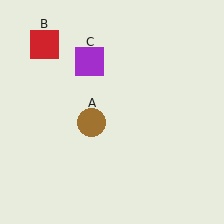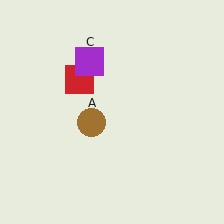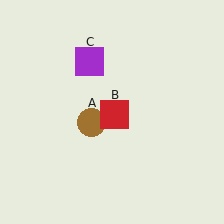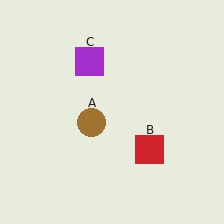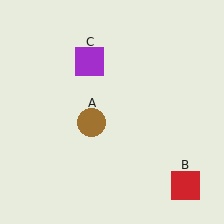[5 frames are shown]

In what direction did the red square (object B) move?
The red square (object B) moved down and to the right.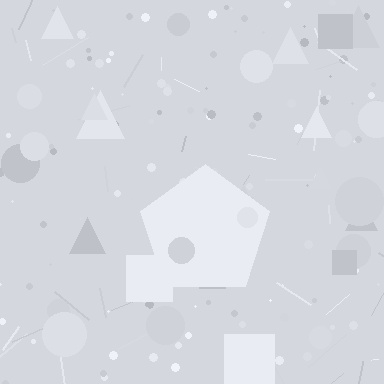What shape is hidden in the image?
A pentagon is hidden in the image.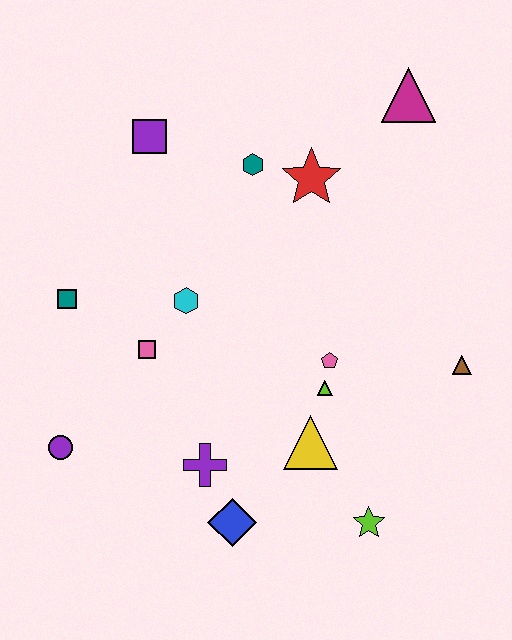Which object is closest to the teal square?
The pink square is closest to the teal square.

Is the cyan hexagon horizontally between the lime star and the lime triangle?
No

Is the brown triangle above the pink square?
No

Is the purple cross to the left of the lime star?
Yes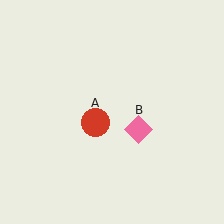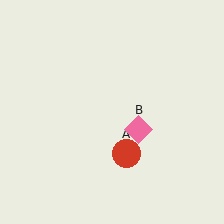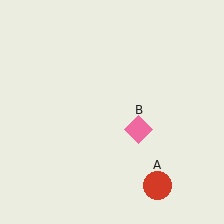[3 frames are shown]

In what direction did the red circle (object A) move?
The red circle (object A) moved down and to the right.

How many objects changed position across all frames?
1 object changed position: red circle (object A).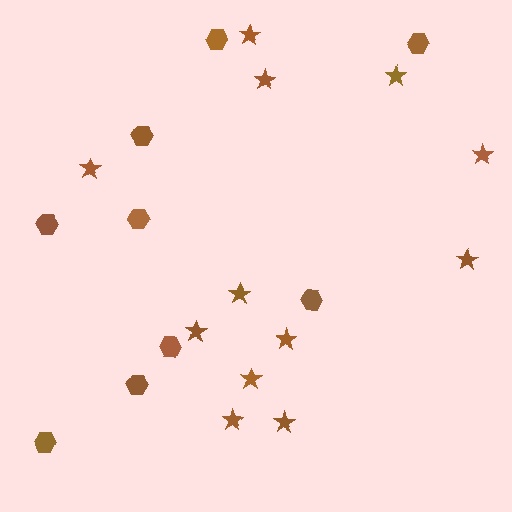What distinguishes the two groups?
There are 2 groups: one group of hexagons (9) and one group of stars (12).